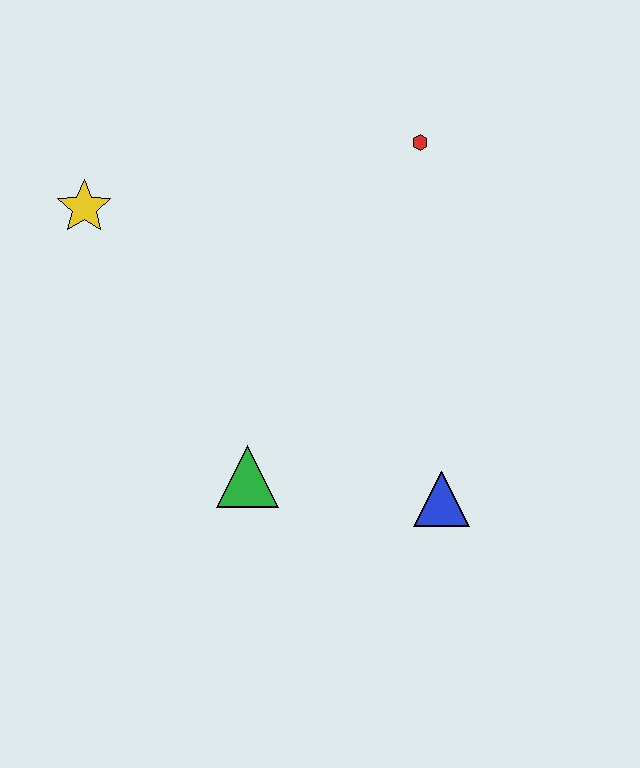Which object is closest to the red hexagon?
The yellow star is closest to the red hexagon.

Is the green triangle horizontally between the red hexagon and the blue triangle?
No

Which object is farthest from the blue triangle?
The yellow star is farthest from the blue triangle.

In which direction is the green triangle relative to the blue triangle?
The green triangle is to the left of the blue triangle.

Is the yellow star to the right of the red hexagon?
No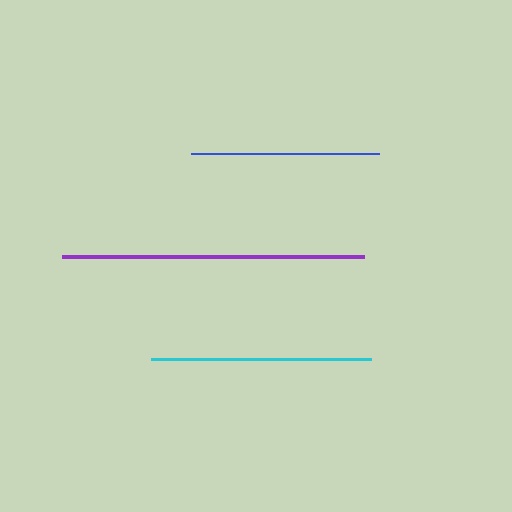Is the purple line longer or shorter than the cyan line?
The purple line is longer than the cyan line.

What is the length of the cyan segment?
The cyan segment is approximately 220 pixels long.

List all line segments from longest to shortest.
From longest to shortest: purple, cyan, blue.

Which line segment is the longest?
The purple line is the longest at approximately 302 pixels.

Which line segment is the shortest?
The blue line is the shortest at approximately 189 pixels.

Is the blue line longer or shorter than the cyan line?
The cyan line is longer than the blue line.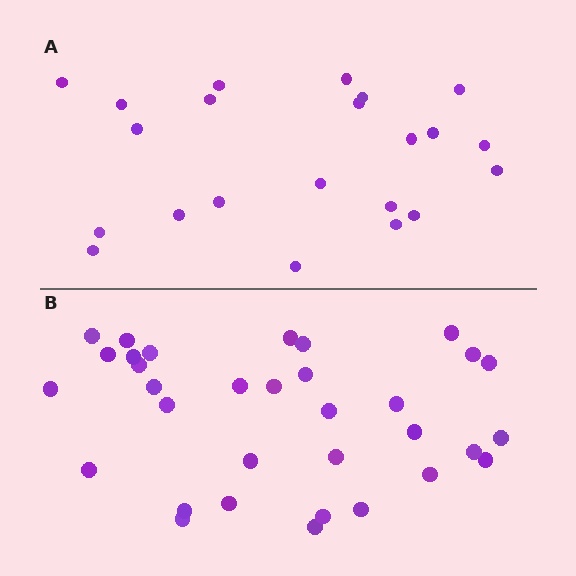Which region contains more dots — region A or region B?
Region B (the bottom region) has more dots.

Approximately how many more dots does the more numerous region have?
Region B has roughly 12 or so more dots than region A.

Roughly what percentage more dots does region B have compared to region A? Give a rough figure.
About 50% more.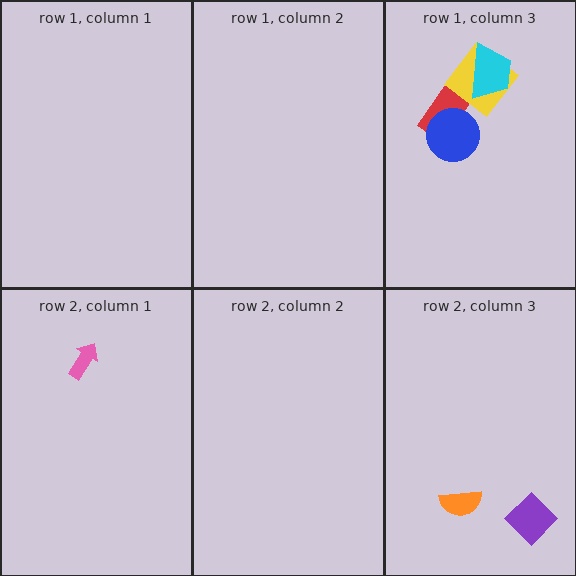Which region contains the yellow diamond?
The row 1, column 3 region.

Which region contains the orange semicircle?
The row 2, column 3 region.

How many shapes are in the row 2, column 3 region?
2.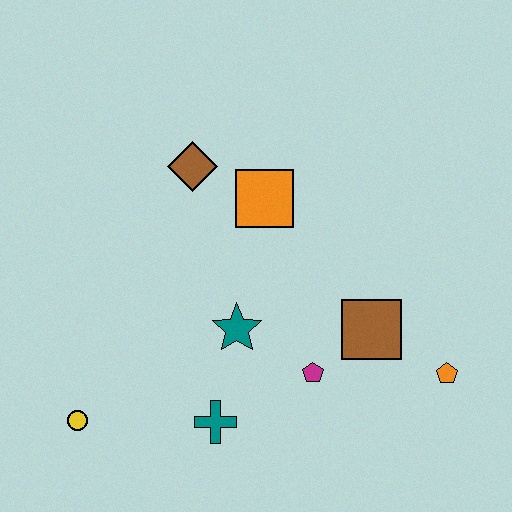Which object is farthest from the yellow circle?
The orange pentagon is farthest from the yellow circle.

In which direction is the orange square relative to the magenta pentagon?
The orange square is above the magenta pentagon.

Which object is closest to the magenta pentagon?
The brown square is closest to the magenta pentagon.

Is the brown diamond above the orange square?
Yes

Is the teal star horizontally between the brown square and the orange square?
No